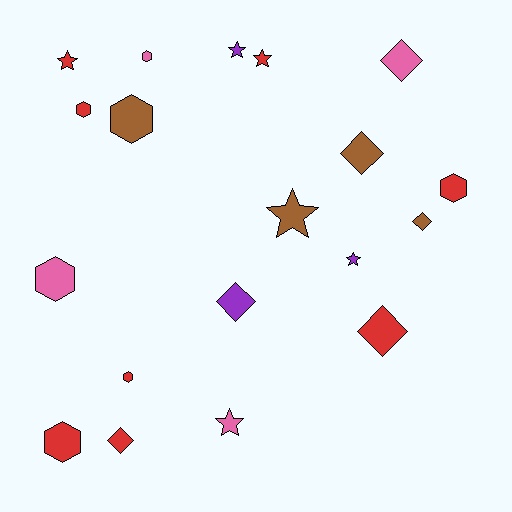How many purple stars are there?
There are 2 purple stars.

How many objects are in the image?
There are 19 objects.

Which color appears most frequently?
Red, with 8 objects.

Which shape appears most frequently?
Hexagon, with 7 objects.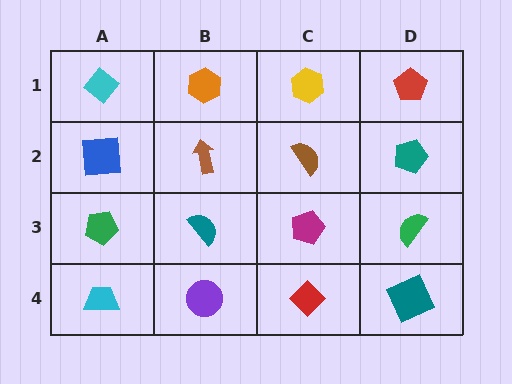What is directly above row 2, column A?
A cyan diamond.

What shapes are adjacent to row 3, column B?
A brown arrow (row 2, column B), a purple circle (row 4, column B), a green pentagon (row 3, column A), a magenta pentagon (row 3, column C).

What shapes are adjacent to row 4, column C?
A magenta pentagon (row 3, column C), a purple circle (row 4, column B), a teal square (row 4, column D).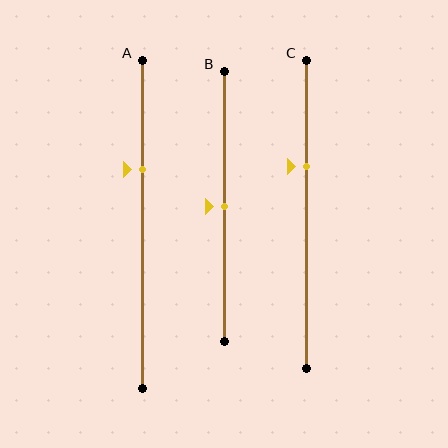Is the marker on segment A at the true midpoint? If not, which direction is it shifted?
No, the marker on segment A is shifted upward by about 17% of the segment length.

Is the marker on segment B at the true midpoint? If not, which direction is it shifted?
Yes, the marker on segment B is at the true midpoint.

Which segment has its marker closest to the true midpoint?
Segment B has its marker closest to the true midpoint.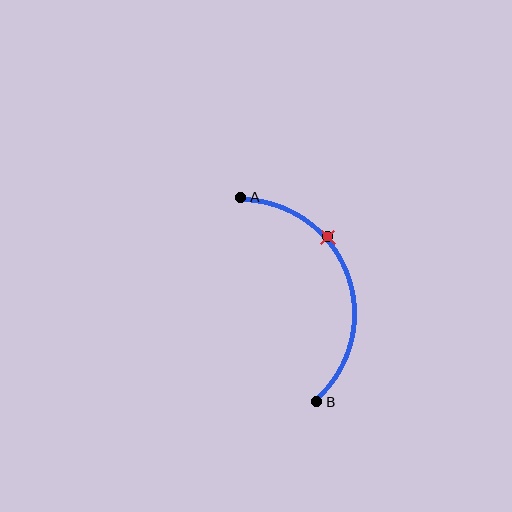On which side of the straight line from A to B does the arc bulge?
The arc bulges to the right of the straight line connecting A and B.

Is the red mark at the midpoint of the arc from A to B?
No. The red mark lies on the arc but is closer to endpoint A. The arc midpoint would be at the point on the curve equidistant along the arc from both A and B.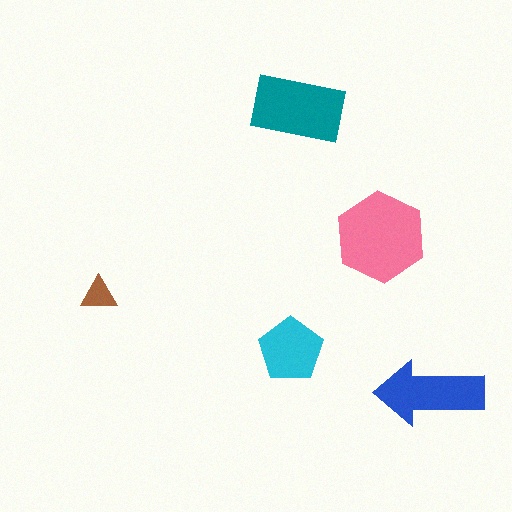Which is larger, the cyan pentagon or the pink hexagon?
The pink hexagon.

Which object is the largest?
The pink hexagon.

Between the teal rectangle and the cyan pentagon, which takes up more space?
The teal rectangle.